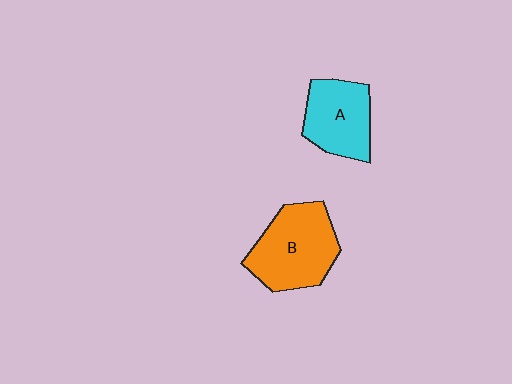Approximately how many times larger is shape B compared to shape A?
Approximately 1.3 times.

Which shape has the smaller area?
Shape A (cyan).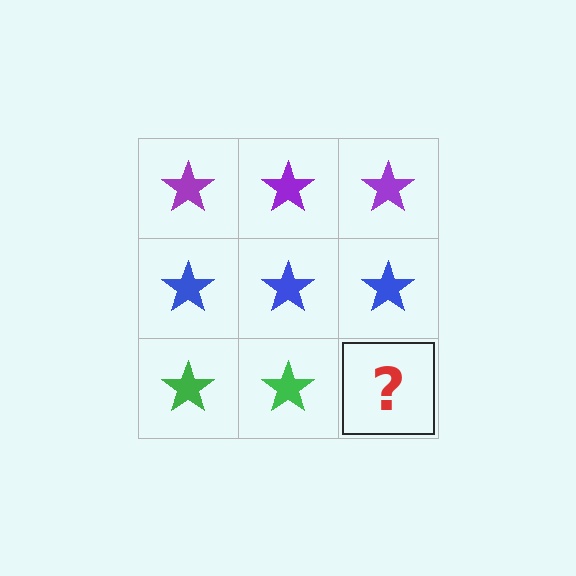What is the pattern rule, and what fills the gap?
The rule is that each row has a consistent color. The gap should be filled with a green star.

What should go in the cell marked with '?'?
The missing cell should contain a green star.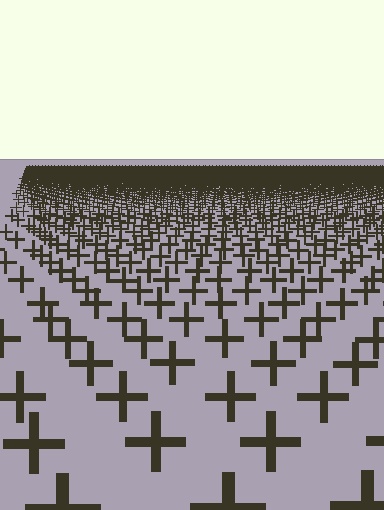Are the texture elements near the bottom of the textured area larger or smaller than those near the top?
Larger. Near the bottom, elements are closer to the viewer and appear at a bigger on-screen size.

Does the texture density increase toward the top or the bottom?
Density increases toward the top.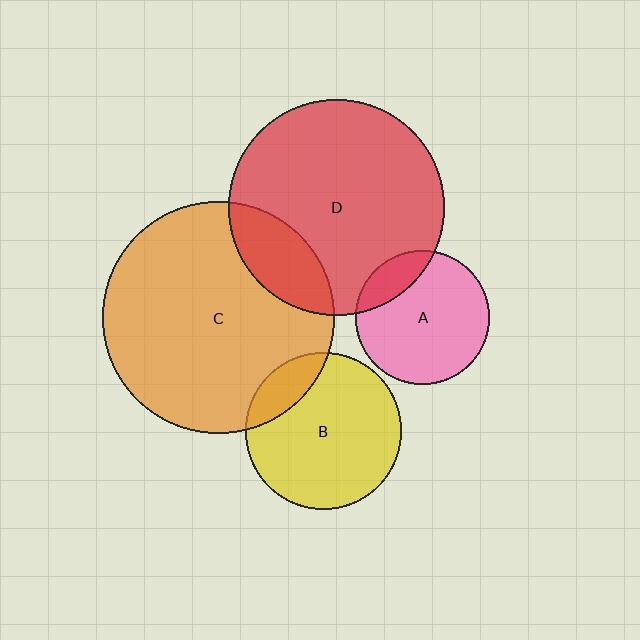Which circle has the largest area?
Circle C (orange).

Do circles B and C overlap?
Yes.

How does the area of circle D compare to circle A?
Approximately 2.6 times.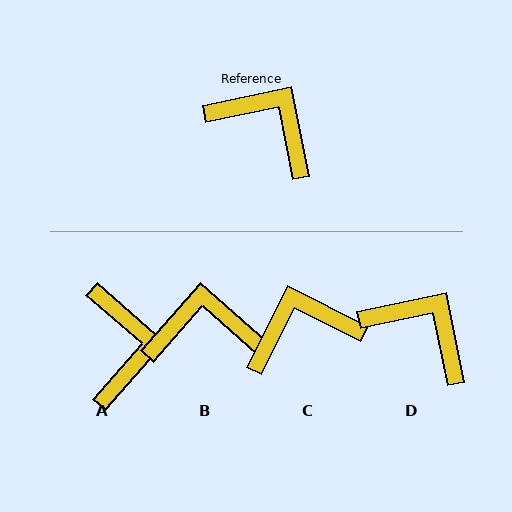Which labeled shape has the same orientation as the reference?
D.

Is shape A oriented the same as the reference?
No, it is off by about 52 degrees.